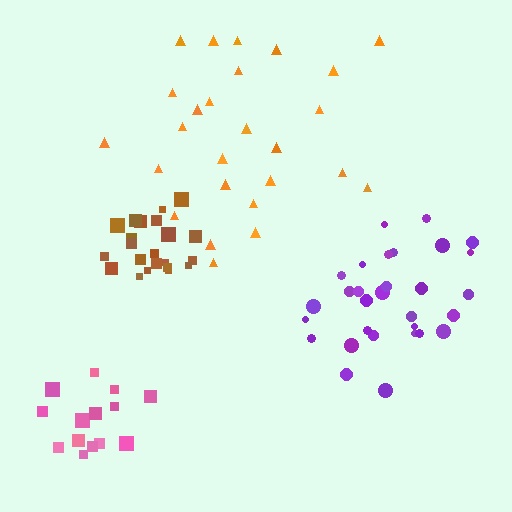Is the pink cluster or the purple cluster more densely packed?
Purple.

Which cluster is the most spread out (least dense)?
Orange.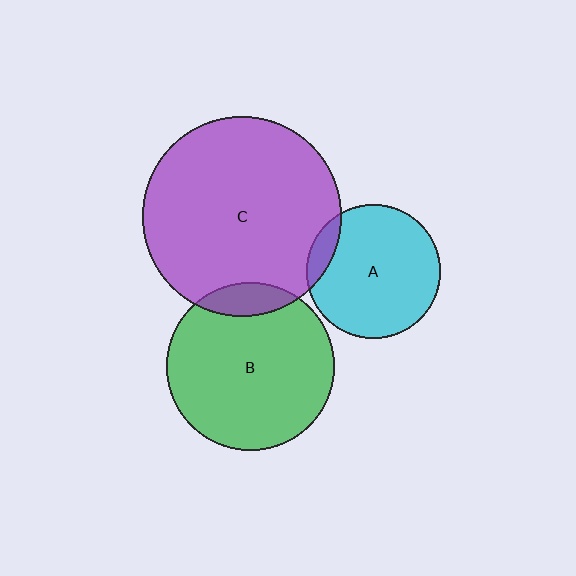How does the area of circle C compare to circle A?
Approximately 2.2 times.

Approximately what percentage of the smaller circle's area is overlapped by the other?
Approximately 10%.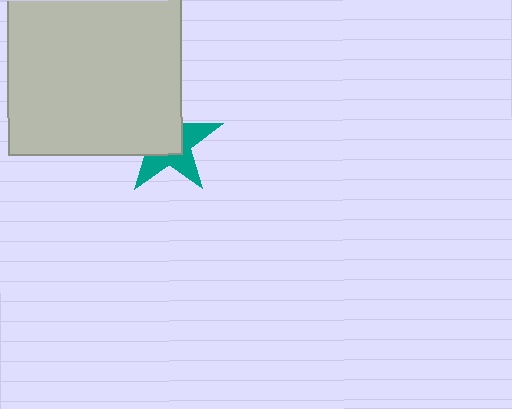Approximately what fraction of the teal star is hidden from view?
Roughly 55% of the teal star is hidden behind the light gray square.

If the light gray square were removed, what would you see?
You would see the complete teal star.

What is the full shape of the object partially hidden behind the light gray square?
The partially hidden object is a teal star.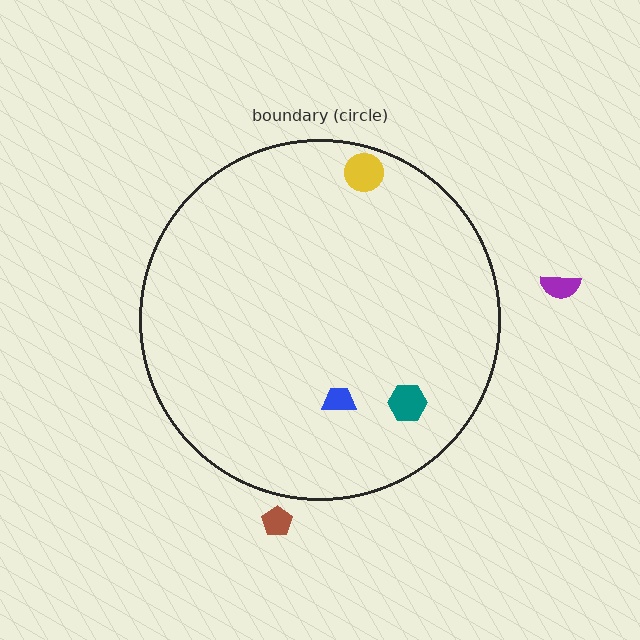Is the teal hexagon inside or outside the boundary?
Inside.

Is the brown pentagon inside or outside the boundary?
Outside.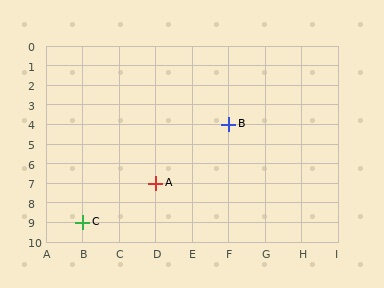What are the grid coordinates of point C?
Point C is at grid coordinates (B, 9).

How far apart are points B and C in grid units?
Points B and C are 4 columns and 5 rows apart (about 6.4 grid units diagonally).